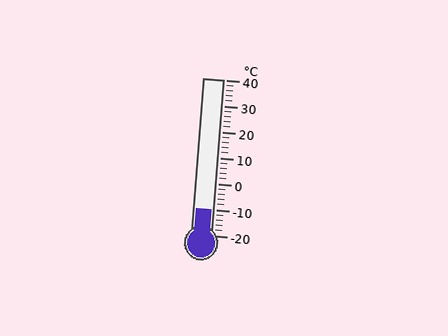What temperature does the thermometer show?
The thermometer shows approximately -10°C.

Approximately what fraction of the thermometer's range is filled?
The thermometer is filled to approximately 15% of its range.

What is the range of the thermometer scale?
The thermometer scale ranges from -20°C to 40°C.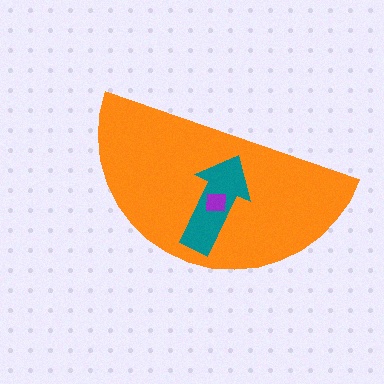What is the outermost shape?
The orange semicircle.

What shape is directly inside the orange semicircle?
The teal arrow.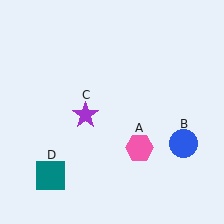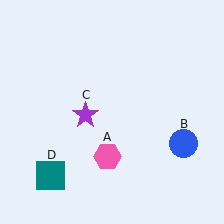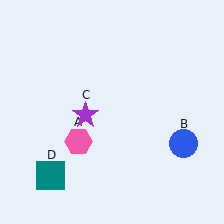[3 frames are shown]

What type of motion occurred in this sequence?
The pink hexagon (object A) rotated clockwise around the center of the scene.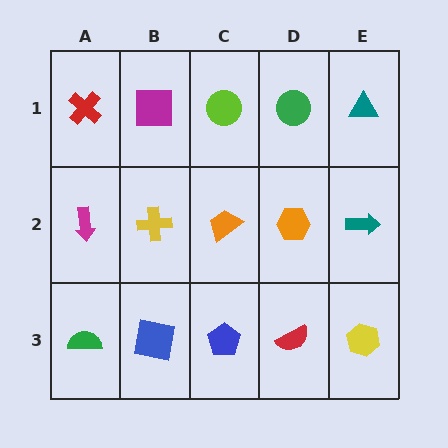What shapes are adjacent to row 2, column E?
A teal triangle (row 1, column E), a yellow hexagon (row 3, column E), an orange hexagon (row 2, column D).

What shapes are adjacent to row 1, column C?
An orange trapezoid (row 2, column C), a magenta square (row 1, column B), a green circle (row 1, column D).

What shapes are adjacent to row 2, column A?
A red cross (row 1, column A), a green semicircle (row 3, column A), a yellow cross (row 2, column B).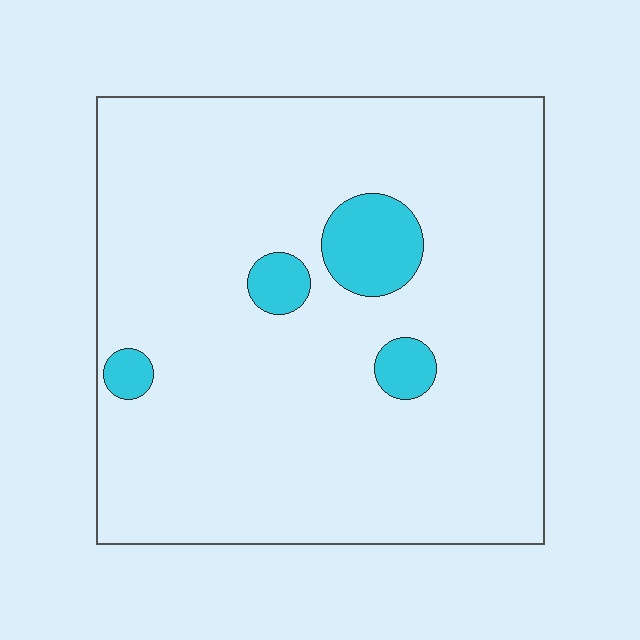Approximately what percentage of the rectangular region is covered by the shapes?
Approximately 10%.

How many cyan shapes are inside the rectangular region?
4.